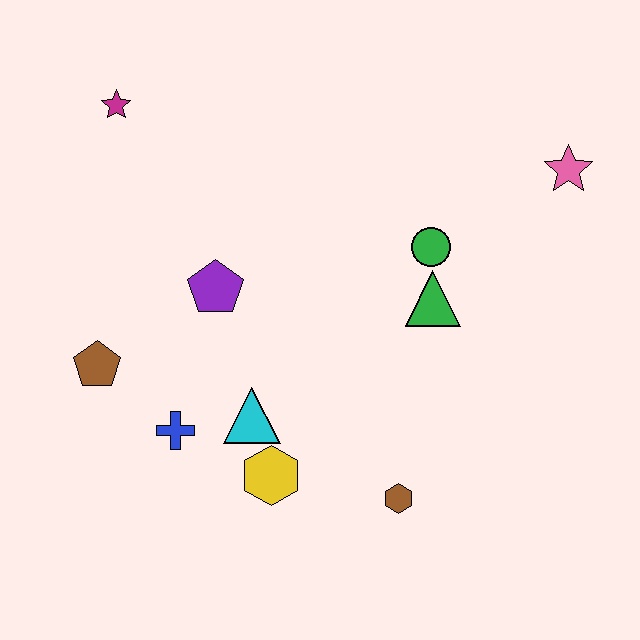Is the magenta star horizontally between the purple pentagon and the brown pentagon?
Yes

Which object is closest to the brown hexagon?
The yellow hexagon is closest to the brown hexagon.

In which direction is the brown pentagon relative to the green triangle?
The brown pentagon is to the left of the green triangle.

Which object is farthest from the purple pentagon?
The pink star is farthest from the purple pentagon.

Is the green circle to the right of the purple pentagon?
Yes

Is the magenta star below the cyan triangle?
No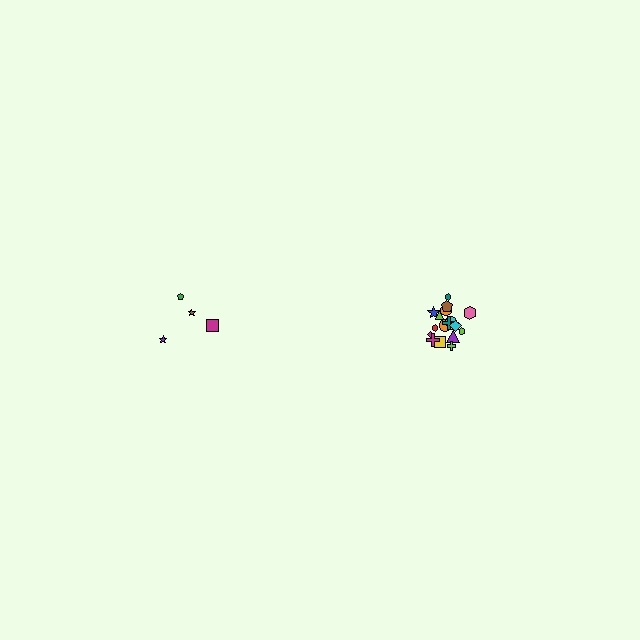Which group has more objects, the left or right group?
The right group.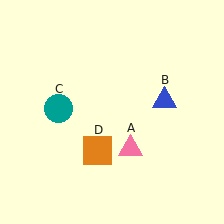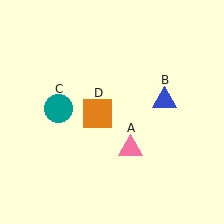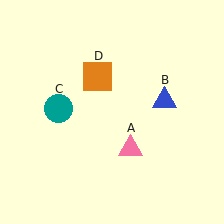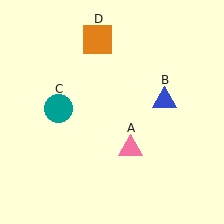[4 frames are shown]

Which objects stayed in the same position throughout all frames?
Pink triangle (object A) and blue triangle (object B) and teal circle (object C) remained stationary.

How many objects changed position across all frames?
1 object changed position: orange square (object D).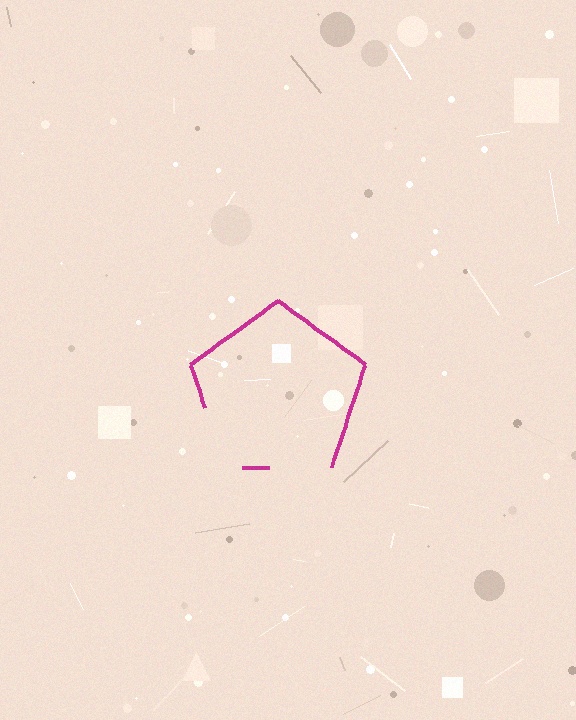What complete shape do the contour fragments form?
The contour fragments form a pentagon.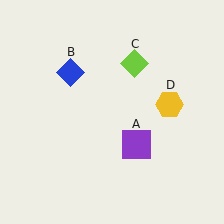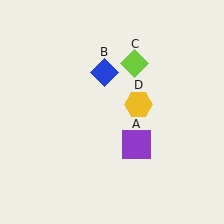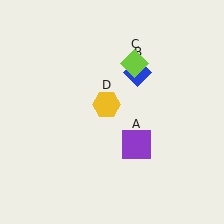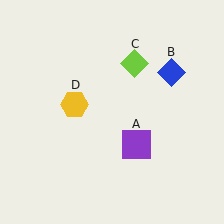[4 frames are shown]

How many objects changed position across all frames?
2 objects changed position: blue diamond (object B), yellow hexagon (object D).